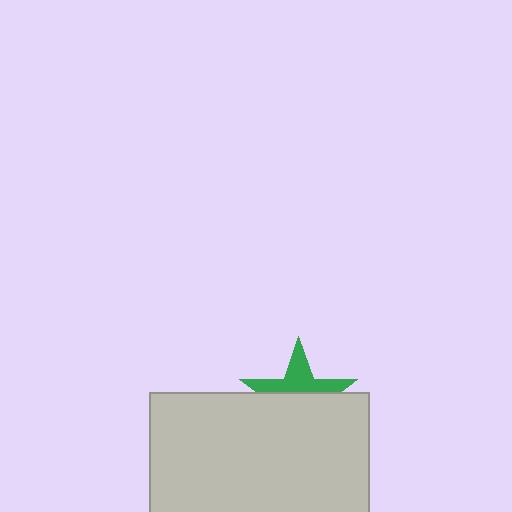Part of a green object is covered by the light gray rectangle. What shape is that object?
It is a star.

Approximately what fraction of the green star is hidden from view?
Roughly 59% of the green star is hidden behind the light gray rectangle.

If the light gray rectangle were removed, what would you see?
You would see the complete green star.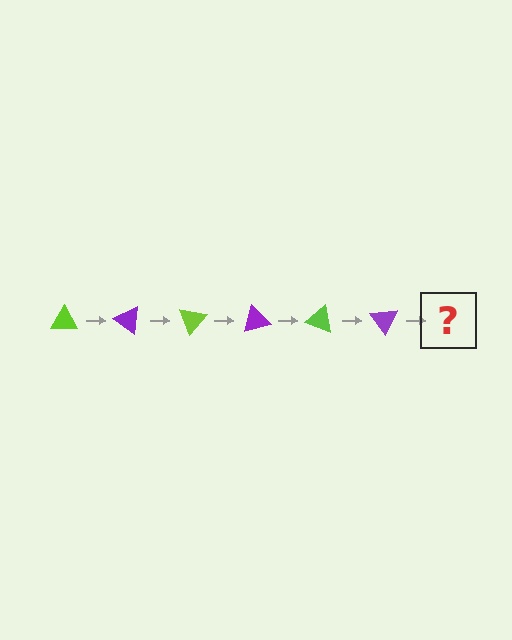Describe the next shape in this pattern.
It should be a lime triangle, rotated 210 degrees from the start.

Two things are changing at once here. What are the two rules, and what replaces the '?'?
The two rules are that it rotates 35 degrees each step and the color cycles through lime and purple. The '?' should be a lime triangle, rotated 210 degrees from the start.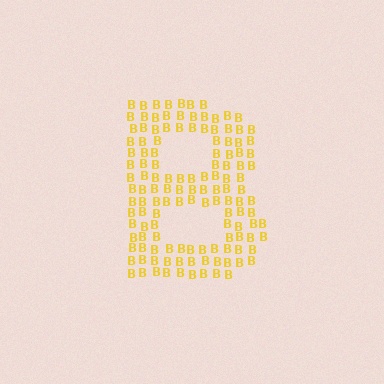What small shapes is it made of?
It is made of small letter B's.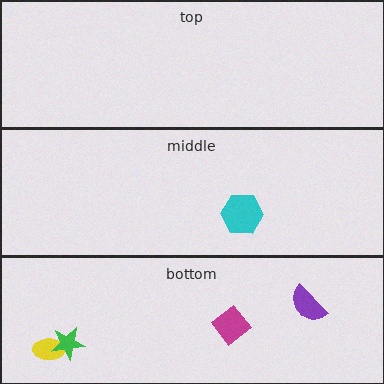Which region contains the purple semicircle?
The bottom region.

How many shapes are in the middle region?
1.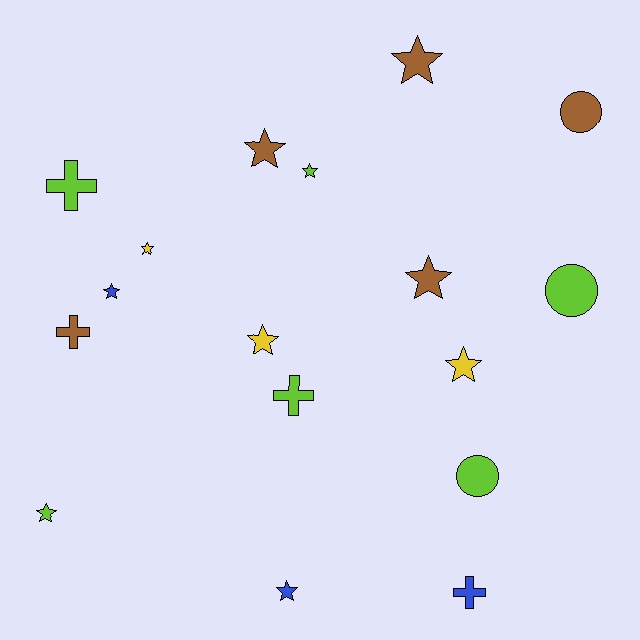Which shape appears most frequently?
Star, with 10 objects.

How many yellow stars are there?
There are 3 yellow stars.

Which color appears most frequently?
Lime, with 6 objects.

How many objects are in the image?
There are 17 objects.